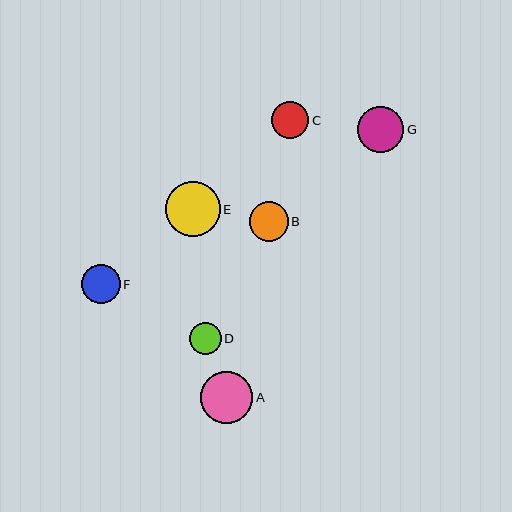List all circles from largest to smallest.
From largest to smallest: E, A, G, B, F, C, D.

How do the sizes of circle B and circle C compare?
Circle B and circle C are approximately the same size.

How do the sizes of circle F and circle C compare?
Circle F and circle C are approximately the same size.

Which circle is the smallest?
Circle D is the smallest with a size of approximately 32 pixels.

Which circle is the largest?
Circle E is the largest with a size of approximately 55 pixels.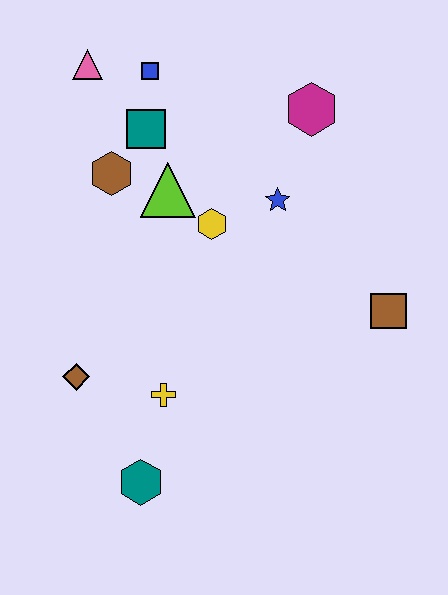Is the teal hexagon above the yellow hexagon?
No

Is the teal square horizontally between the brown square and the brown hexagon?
Yes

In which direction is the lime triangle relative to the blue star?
The lime triangle is to the left of the blue star.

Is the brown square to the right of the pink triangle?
Yes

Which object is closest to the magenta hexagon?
The blue star is closest to the magenta hexagon.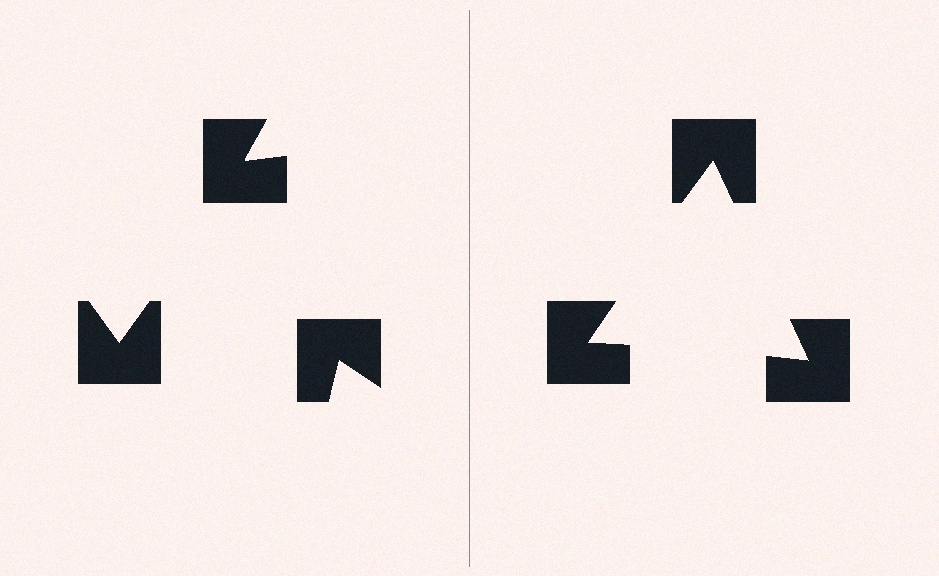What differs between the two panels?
The notched squares are positioned identically on both sides; only the wedge orientations differ. On the right they align to a triangle; on the left they are misaligned.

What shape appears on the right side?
An illusory triangle.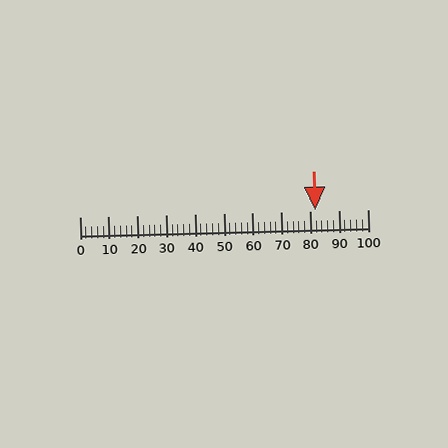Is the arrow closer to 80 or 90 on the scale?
The arrow is closer to 80.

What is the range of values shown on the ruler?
The ruler shows values from 0 to 100.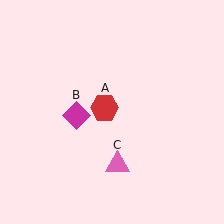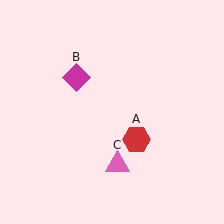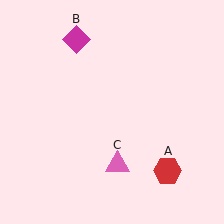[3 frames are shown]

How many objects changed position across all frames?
2 objects changed position: red hexagon (object A), magenta diamond (object B).